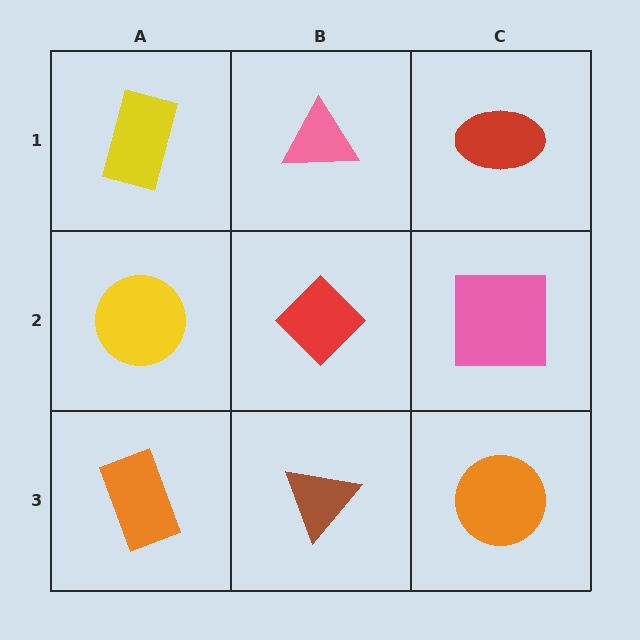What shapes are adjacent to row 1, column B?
A red diamond (row 2, column B), a yellow rectangle (row 1, column A), a red ellipse (row 1, column C).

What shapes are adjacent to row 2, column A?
A yellow rectangle (row 1, column A), an orange rectangle (row 3, column A), a red diamond (row 2, column B).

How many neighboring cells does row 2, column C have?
3.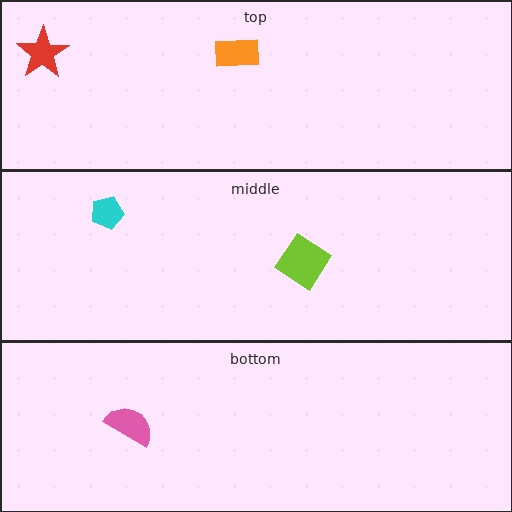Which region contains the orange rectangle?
The top region.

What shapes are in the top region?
The red star, the orange rectangle.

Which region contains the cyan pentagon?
The middle region.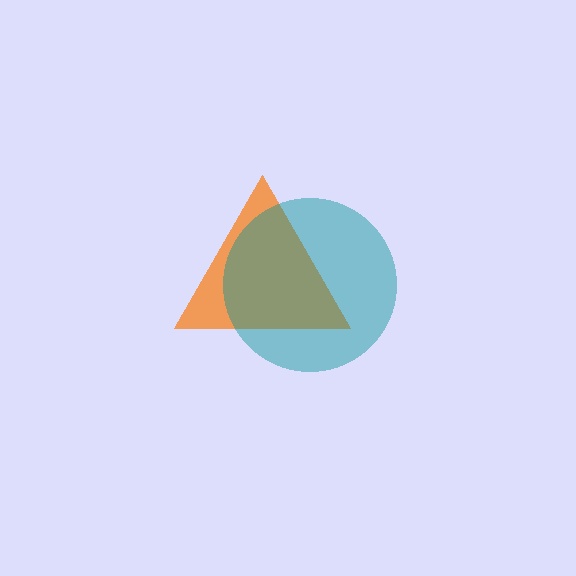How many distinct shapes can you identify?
There are 2 distinct shapes: an orange triangle, a teal circle.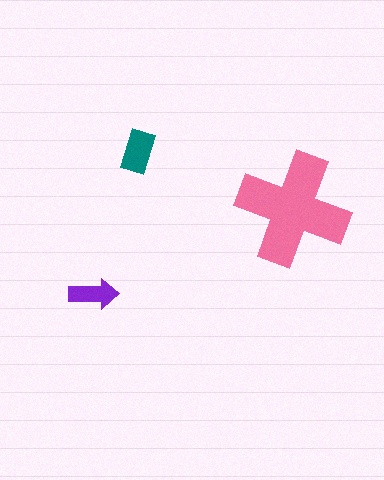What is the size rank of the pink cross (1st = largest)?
1st.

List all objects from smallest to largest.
The purple arrow, the teal rectangle, the pink cross.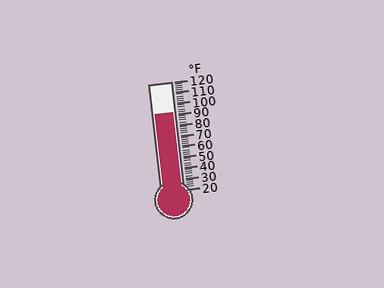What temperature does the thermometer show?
The thermometer shows approximately 92°F.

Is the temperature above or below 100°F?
The temperature is below 100°F.